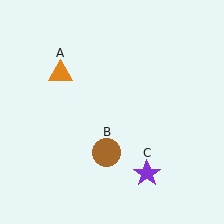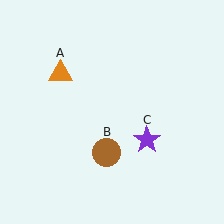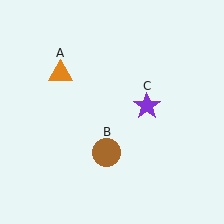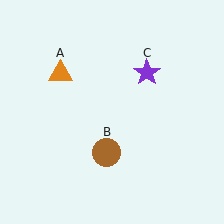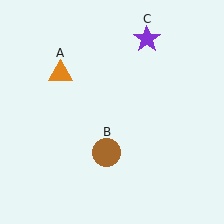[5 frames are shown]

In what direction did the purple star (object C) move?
The purple star (object C) moved up.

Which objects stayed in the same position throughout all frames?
Orange triangle (object A) and brown circle (object B) remained stationary.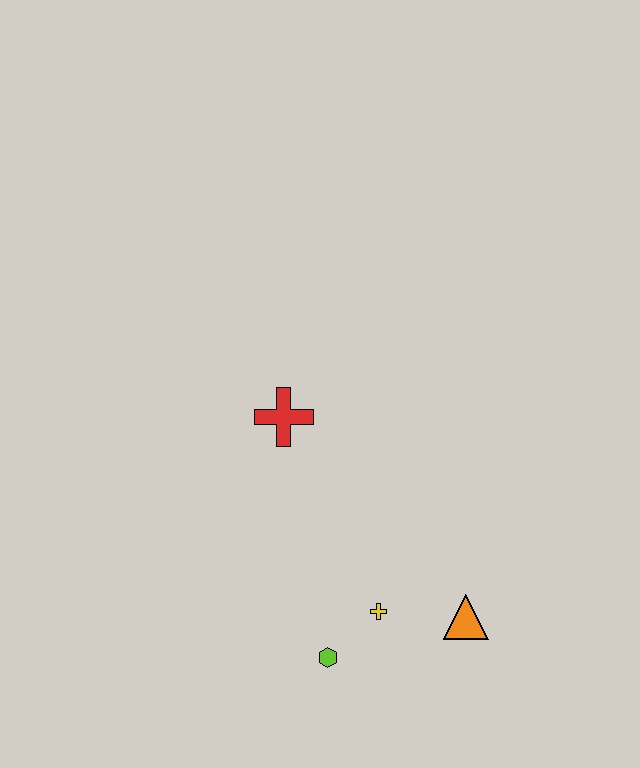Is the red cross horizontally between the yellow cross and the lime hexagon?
No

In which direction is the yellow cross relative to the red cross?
The yellow cross is below the red cross.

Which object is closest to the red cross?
The yellow cross is closest to the red cross.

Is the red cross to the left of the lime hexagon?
Yes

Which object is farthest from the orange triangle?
The red cross is farthest from the orange triangle.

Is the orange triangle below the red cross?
Yes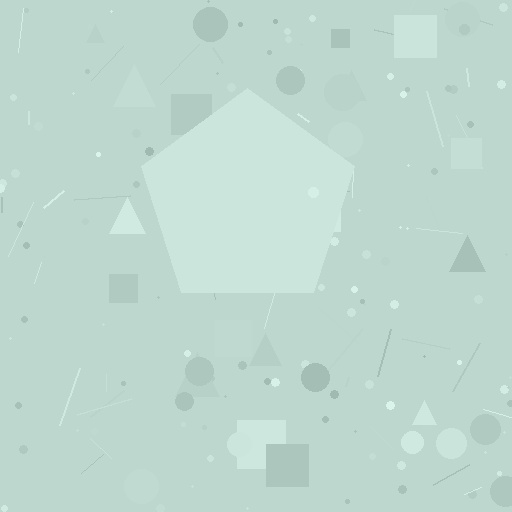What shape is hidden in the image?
A pentagon is hidden in the image.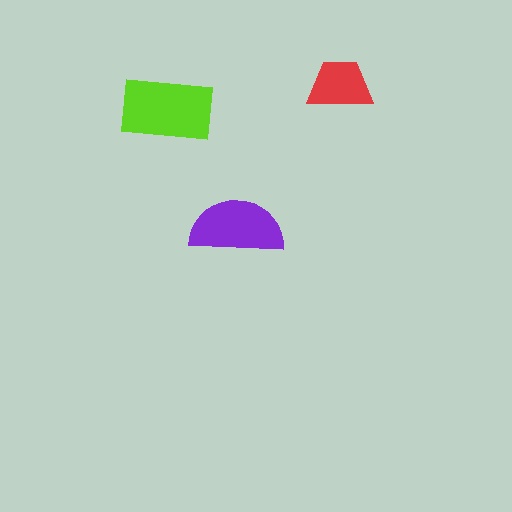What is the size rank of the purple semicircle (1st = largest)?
2nd.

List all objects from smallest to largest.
The red trapezoid, the purple semicircle, the lime rectangle.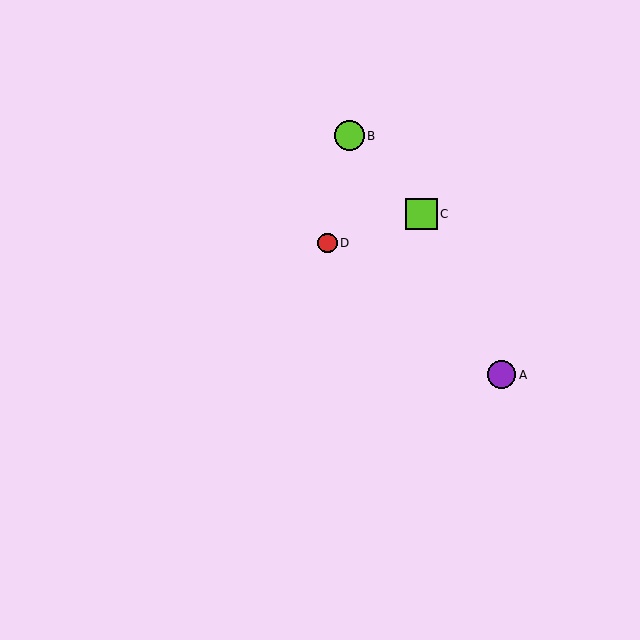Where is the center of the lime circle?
The center of the lime circle is at (349, 136).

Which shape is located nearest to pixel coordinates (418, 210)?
The lime square (labeled C) at (421, 214) is nearest to that location.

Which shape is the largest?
The lime square (labeled C) is the largest.